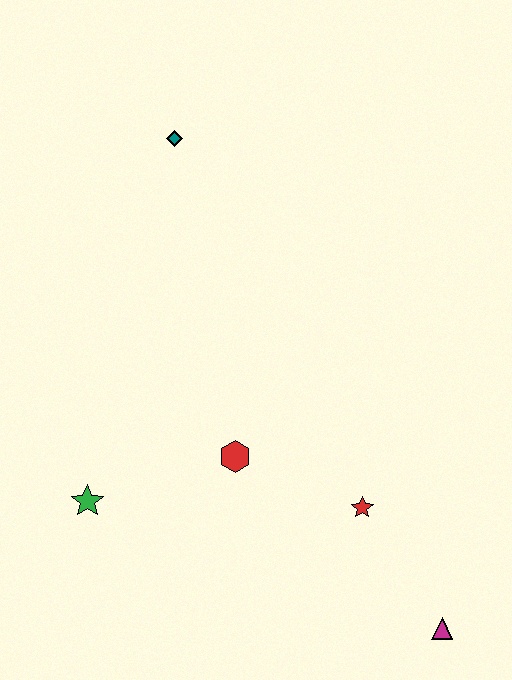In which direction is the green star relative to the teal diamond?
The green star is below the teal diamond.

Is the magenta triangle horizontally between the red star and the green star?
No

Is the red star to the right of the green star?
Yes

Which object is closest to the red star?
The red hexagon is closest to the red star.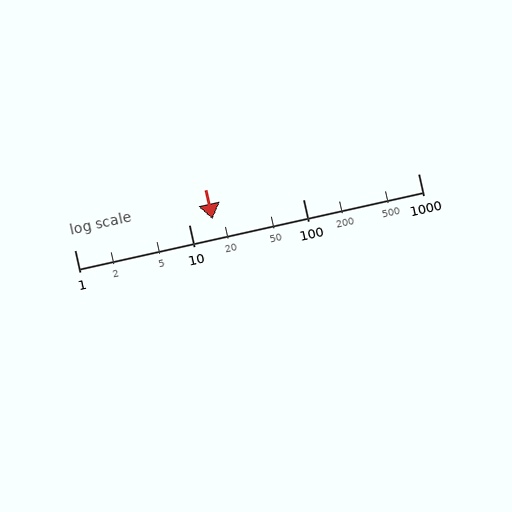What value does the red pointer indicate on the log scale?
The pointer indicates approximately 16.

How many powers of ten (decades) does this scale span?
The scale spans 3 decades, from 1 to 1000.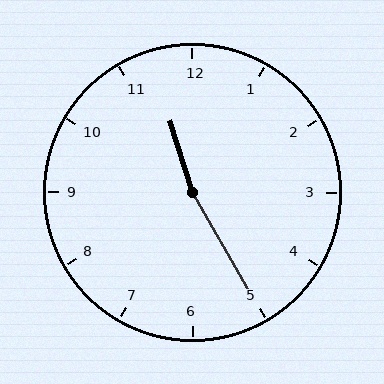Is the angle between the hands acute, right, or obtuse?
It is obtuse.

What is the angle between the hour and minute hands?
Approximately 168 degrees.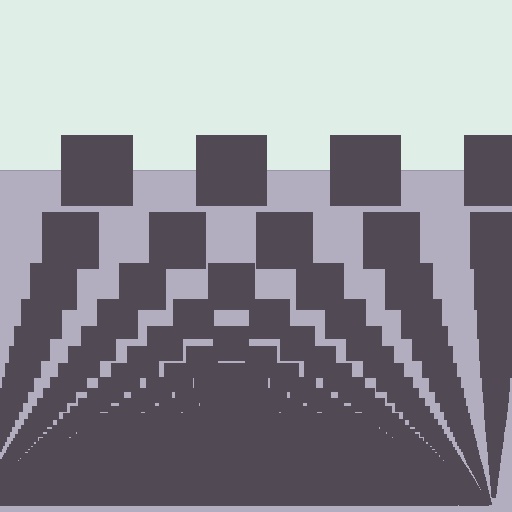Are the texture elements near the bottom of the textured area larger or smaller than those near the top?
Smaller. The gradient is inverted — elements near the bottom are smaller and denser.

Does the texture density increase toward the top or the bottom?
Density increases toward the bottom.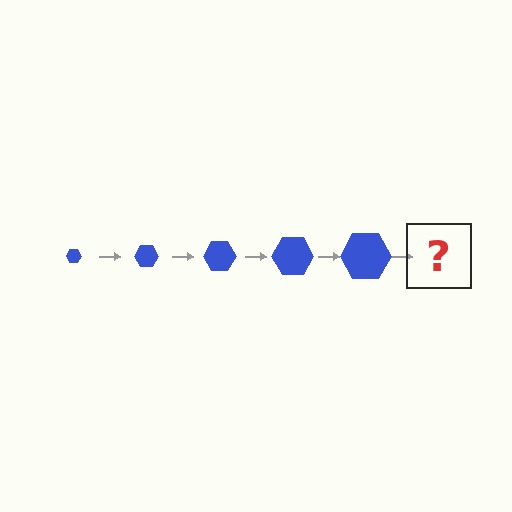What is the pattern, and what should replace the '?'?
The pattern is that the hexagon gets progressively larger each step. The '?' should be a blue hexagon, larger than the previous one.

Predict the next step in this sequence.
The next step is a blue hexagon, larger than the previous one.